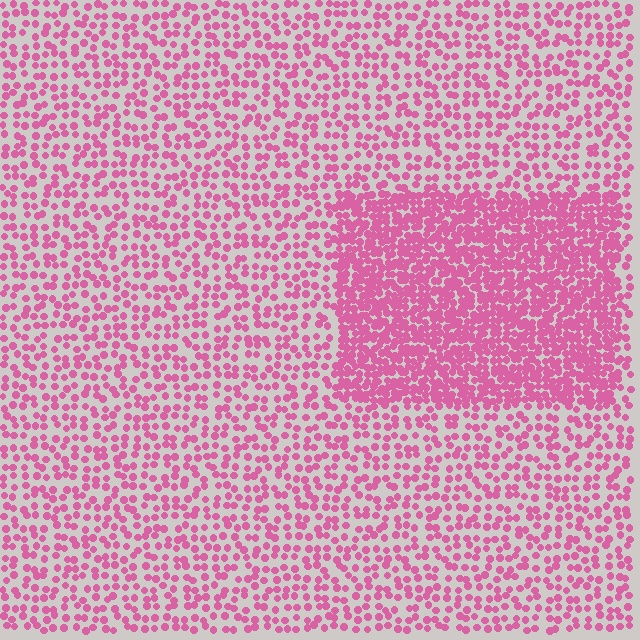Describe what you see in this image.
The image contains small pink elements arranged at two different densities. A rectangle-shaped region is visible where the elements are more densely packed than the surrounding area.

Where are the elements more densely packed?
The elements are more densely packed inside the rectangle boundary.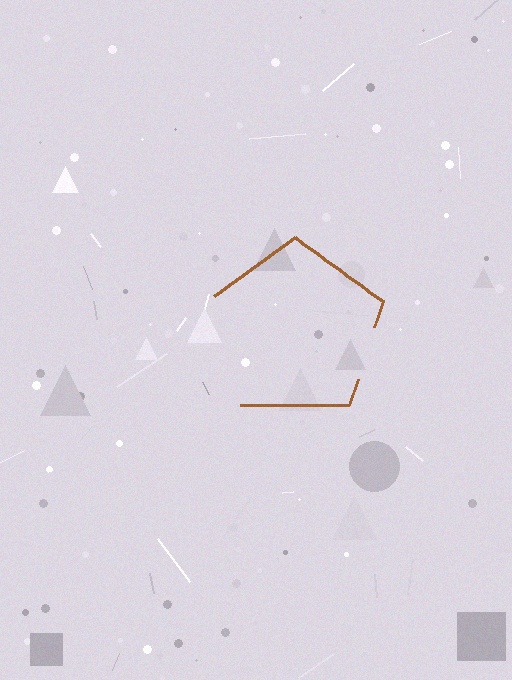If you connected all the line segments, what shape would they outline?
They would outline a pentagon.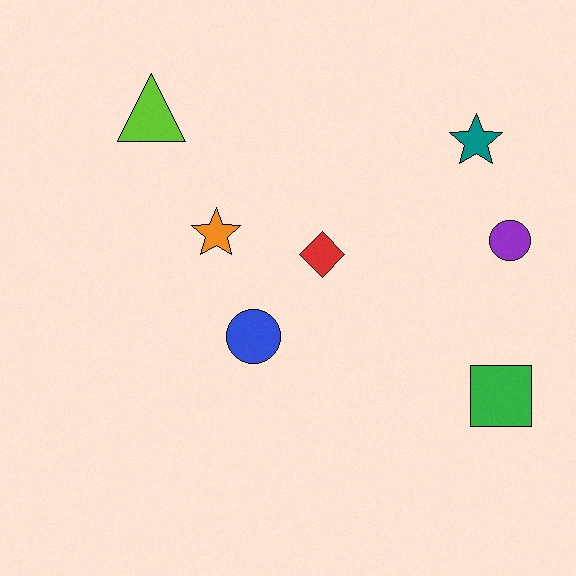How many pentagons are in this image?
There are no pentagons.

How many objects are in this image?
There are 7 objects.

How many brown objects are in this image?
There are no brown objects.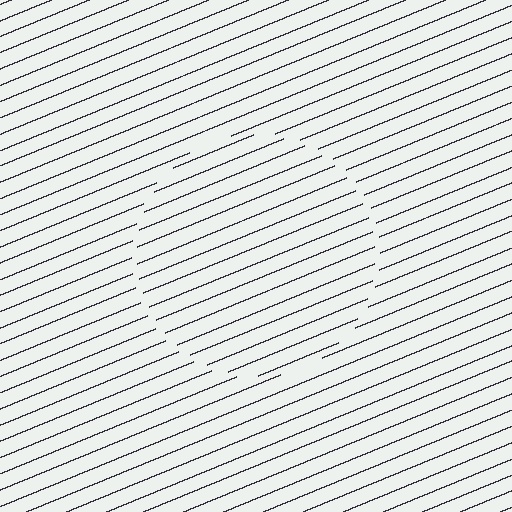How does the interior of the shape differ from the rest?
The interior of the shape contains the same grating, shifted by half a period — the contour is defined by the phase discontinuity where line-ends from the inner and outer gratings abut.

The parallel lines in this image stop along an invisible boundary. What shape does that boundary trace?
An illusory circle. The interior of the shape contains the same grating, shifted by half a period — the contour is defined by the phase discontinuity where line-ends from the inner and outer gratings abut.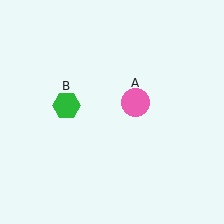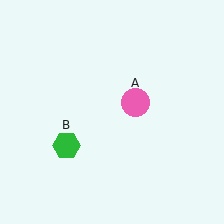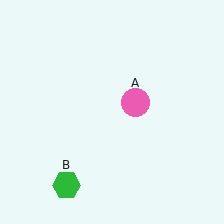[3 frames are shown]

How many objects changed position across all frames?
1 object changed position: green hexagon (object B).